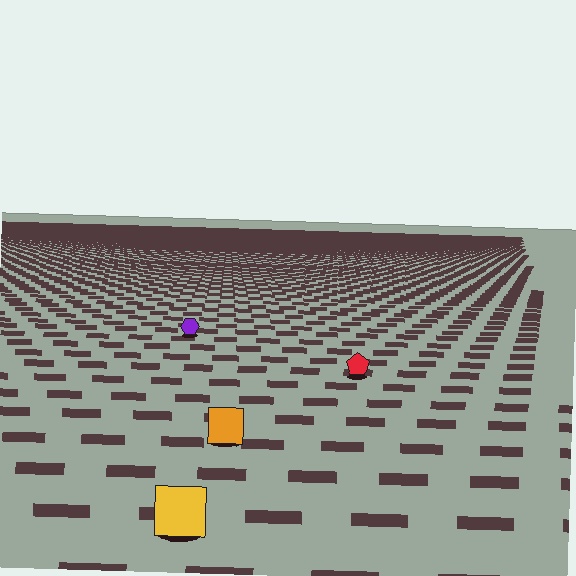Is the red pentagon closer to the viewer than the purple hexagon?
Yes. The red pentagon is closer — you can tell from the texture gradient: the ground texture is coarser near it.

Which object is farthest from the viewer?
The purple hexagon is farthest from the viewer. It appears smaller and the ground texture around it is denser.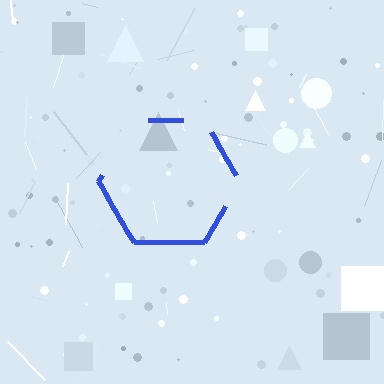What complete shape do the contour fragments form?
The contour fragments form a hexagon.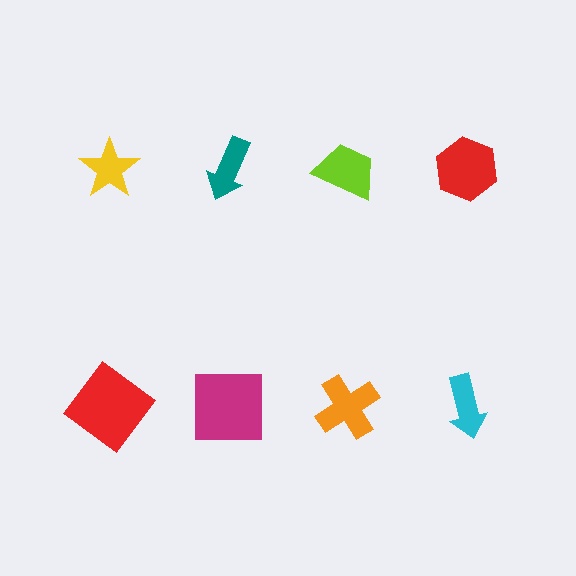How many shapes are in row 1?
4 shapes.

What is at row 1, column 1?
A yellow star.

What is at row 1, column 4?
A red hexagon.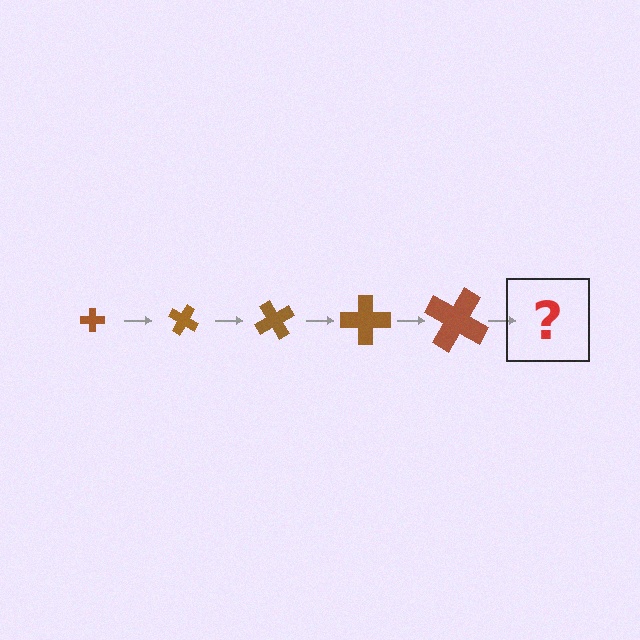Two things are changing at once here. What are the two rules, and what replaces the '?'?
The two rules are that the cross grows larger each step and it rotates 30 degrees each step. The '?' should be a cross, larger than the previous one and rotated 150 degrees from the start.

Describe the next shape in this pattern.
It should be a cross, larger than the previous one and rotated 150 degrees from the start.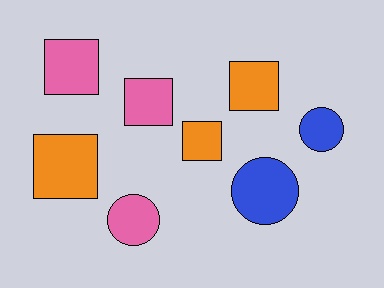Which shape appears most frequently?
Square, with 5 objects.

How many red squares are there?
There are no red squares.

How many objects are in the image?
There are 8 objects.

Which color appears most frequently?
Pink, with 3 objects.